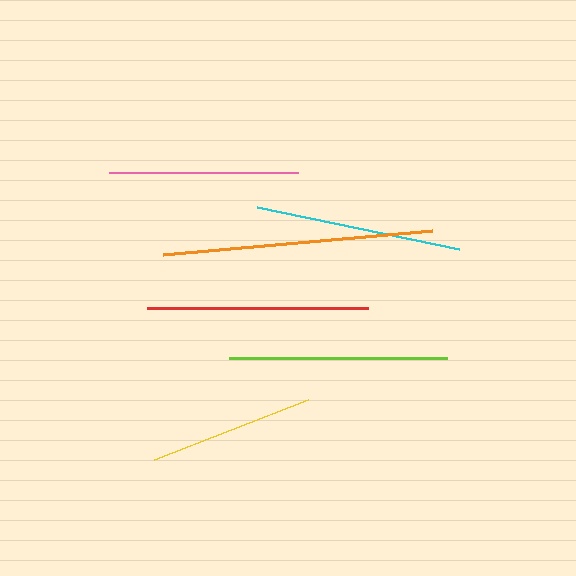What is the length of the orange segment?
The orange segment is approximately 270 pixels long.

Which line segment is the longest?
The orange line is the longest at approximately 270 pixels.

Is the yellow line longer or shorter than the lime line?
The lime line is longer than the yellow line.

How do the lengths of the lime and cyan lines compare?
The lime and cyan lines are approximately the same length.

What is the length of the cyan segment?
The cyan segment is approximately 206 pixels long.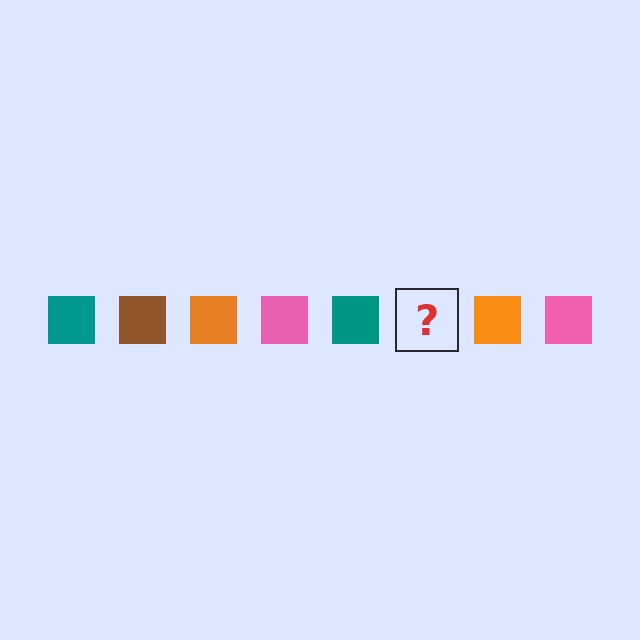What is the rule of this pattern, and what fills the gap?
The rule is that the pattern cycles through teal, brown, orange, pink squares. The gap should be filled with a brown square.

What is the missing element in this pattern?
The missing element is a brown square.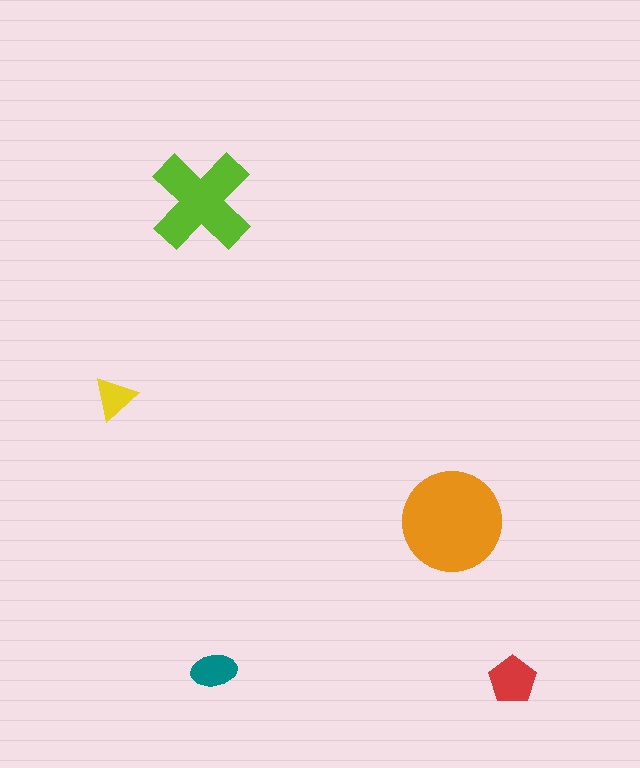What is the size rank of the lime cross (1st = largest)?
2nd.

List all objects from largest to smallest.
The orange circle, the lime cross, the red pentagon, the teal ellipse, the yellow triangle.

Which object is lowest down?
The red pentagon is bottommost.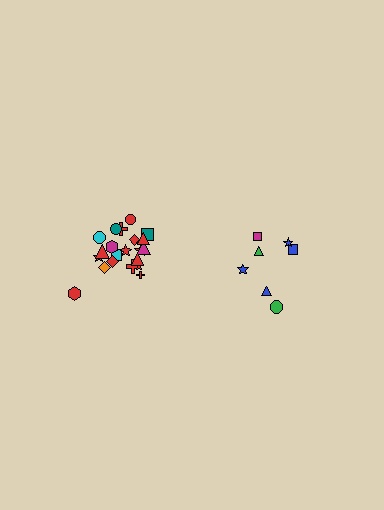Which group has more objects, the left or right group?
The left group.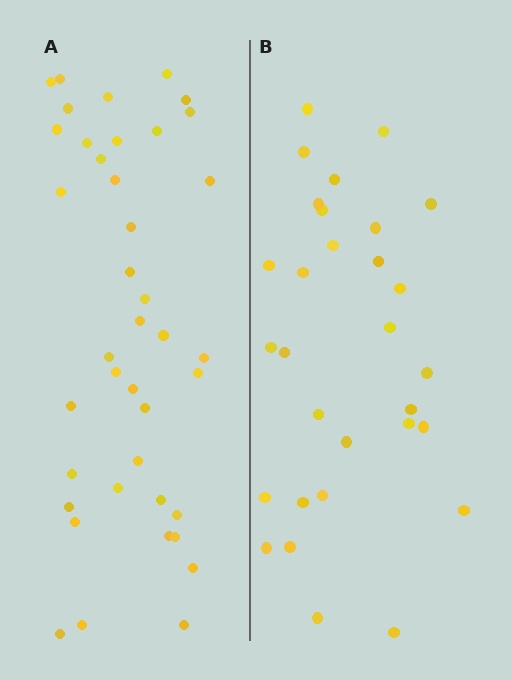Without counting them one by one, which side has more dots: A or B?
Region A (the left region) has more dots.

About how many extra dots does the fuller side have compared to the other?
Region A has roughly 10 or so more dots than region B.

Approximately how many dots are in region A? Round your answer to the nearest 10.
About 40 dots.